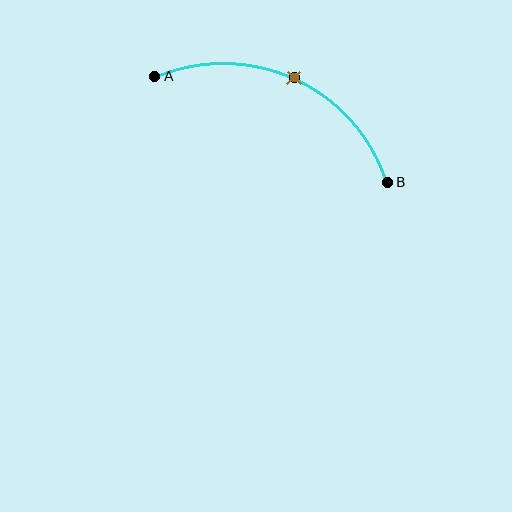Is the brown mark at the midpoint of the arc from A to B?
Yes. The brown mark lies on the arc at equal arc-length from both A and B — it is the arc midpoint.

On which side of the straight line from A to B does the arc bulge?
The arc bulges above the straight line connecting A and B.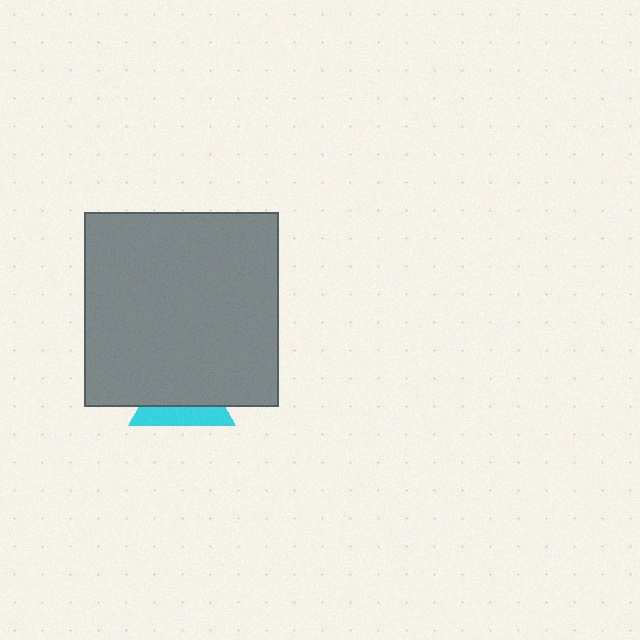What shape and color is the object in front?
The object in front is a gray square.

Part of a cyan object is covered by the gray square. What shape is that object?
It is a triangle.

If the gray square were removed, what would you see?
You would see the complete cyan triangle.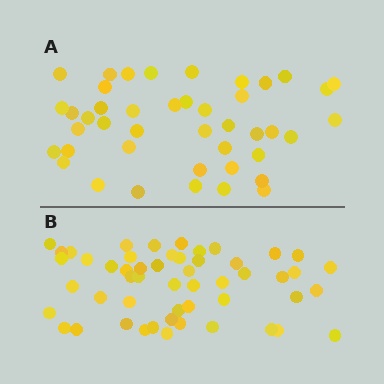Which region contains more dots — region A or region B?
Region B (the bottom region) has more dots.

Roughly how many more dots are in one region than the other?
Region B has roughly 8 or so more dots than region A.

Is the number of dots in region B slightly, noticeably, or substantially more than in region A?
Region B has only slightly more — the two regions are fairly close. The ratio is roughly 1.2 to 1.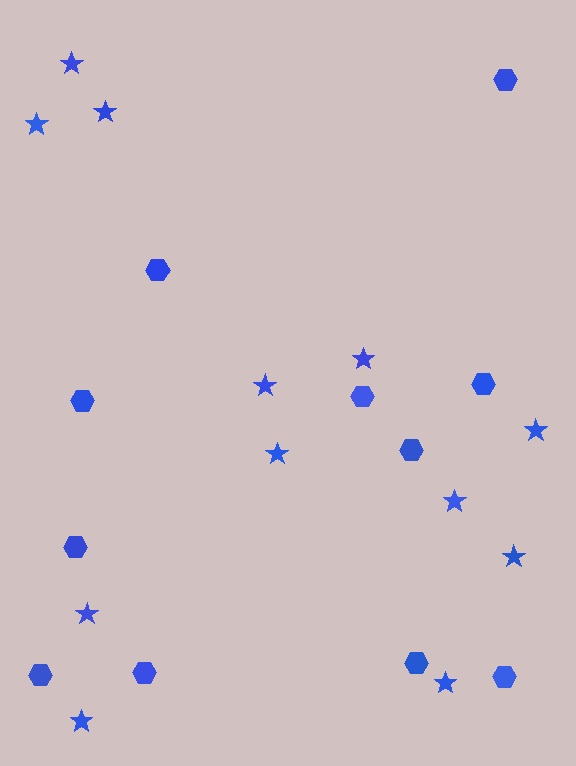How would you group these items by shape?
There are 2 groups: one group of hexagons (11) and one group of stars (12).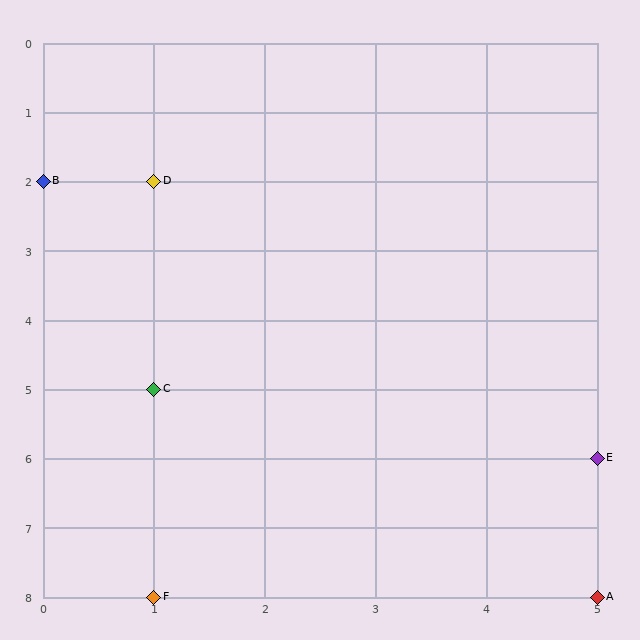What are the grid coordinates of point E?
Point E is at grid coordinates (5, 6).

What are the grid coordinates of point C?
Point C is at grid coordinates (1, 5).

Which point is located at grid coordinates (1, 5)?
Point C is at (1, 5).